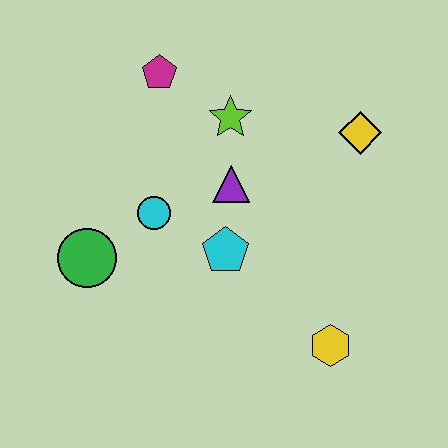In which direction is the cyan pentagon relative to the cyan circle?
The cyan pentagon is to the right of the cyan circle.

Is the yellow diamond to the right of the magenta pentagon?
Yes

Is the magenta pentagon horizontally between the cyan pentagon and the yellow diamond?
No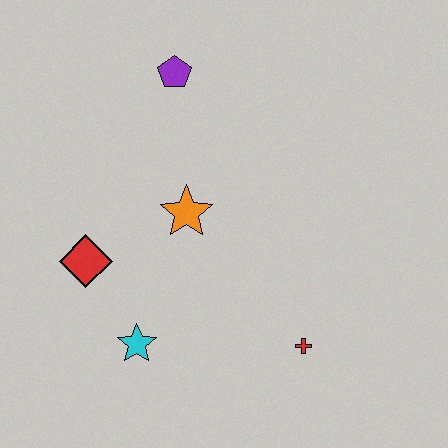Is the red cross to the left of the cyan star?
No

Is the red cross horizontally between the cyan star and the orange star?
No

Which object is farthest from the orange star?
The red cross is farthest from the orange star.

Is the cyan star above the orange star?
No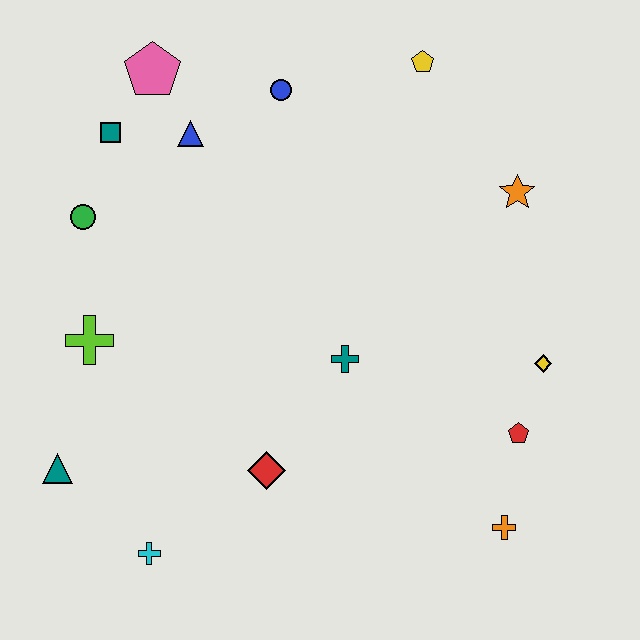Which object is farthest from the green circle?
The orange cross is farthest from the green circle.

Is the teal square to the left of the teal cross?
Yes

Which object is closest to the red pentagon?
The yellow diamond is closest to the red pentagon.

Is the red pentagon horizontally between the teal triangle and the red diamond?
No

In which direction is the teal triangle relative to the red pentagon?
The teal triangle is to the left of the red pentagon.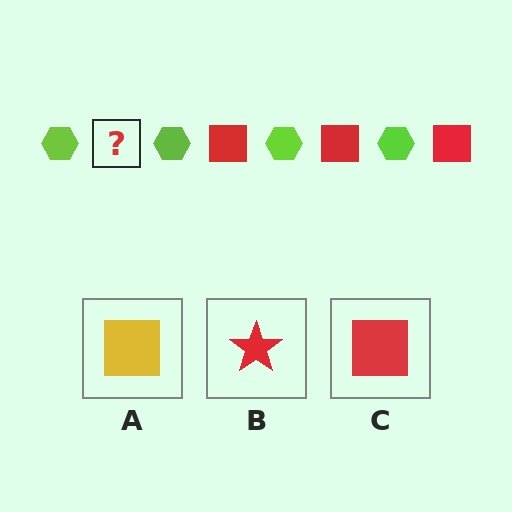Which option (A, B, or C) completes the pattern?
C.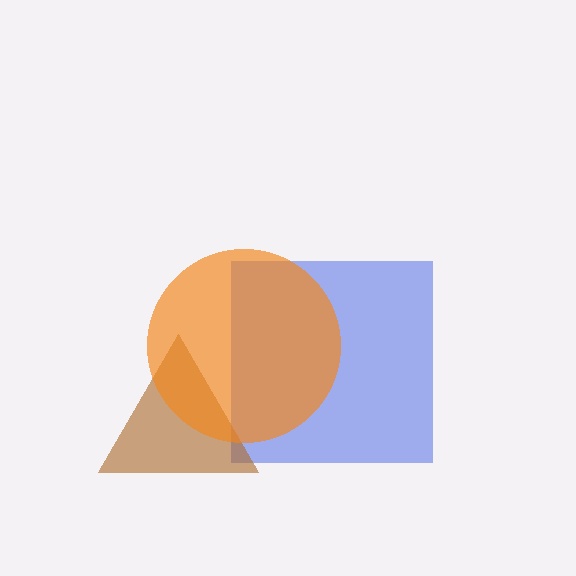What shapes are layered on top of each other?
The layered shapes are: a blue square, a brown triangle, an orange circle.